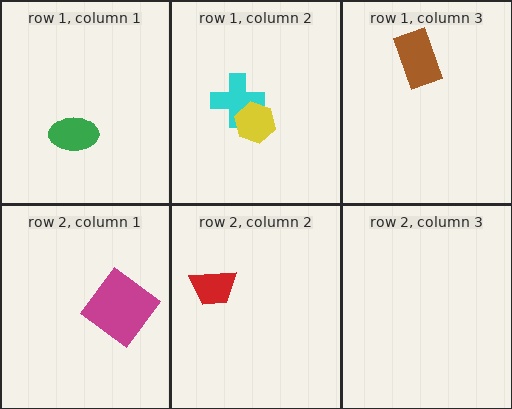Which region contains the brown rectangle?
The row 1, column 3 region.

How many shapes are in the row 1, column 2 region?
2.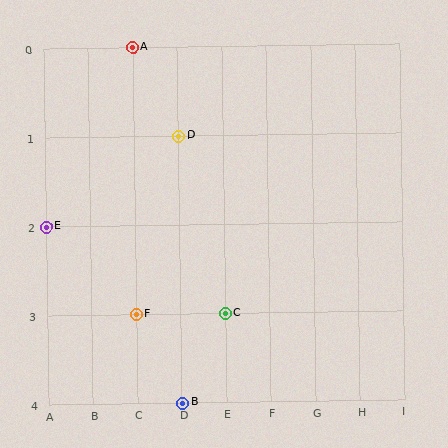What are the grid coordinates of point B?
Point B is at grid coordinates (D, 4).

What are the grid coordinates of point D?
Point D is at grid coordinates (D, 1).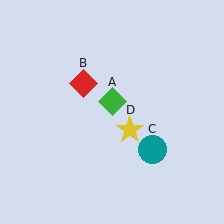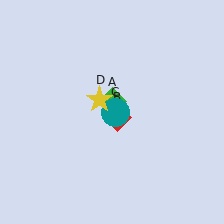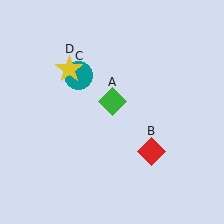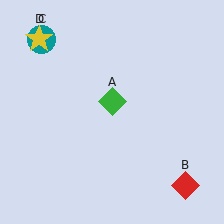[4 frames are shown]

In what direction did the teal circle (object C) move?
The teal circle (object C) moved up and to the left.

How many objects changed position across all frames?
3 objects changed position: red diamond (object B), teal circle (object C), yellow star (object D).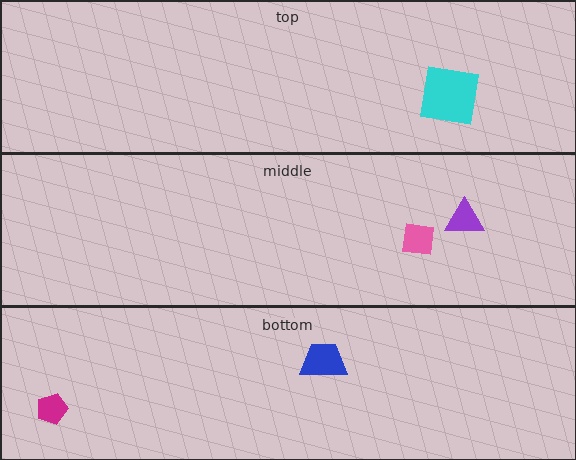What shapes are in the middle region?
The pink square, the purple triangle.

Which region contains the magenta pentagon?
The bottom region.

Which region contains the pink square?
The middle region.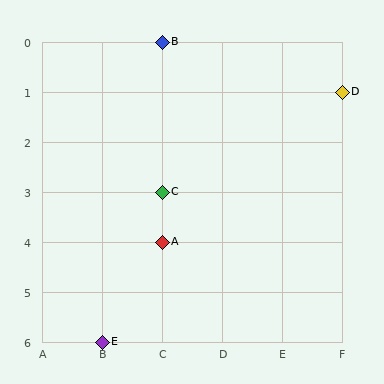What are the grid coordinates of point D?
Point D is at grid coordinates (F, 1).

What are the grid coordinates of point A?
Point A is at grid coordinates (C, 4).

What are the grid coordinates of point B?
Point B is at grid coordinates (C, 0).